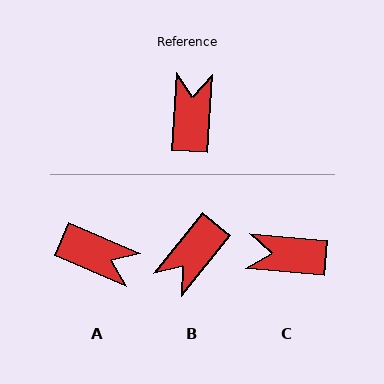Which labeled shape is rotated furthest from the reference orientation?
B, about 145 degrees away.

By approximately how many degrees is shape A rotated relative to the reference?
Approximately 110 degrees clockwise.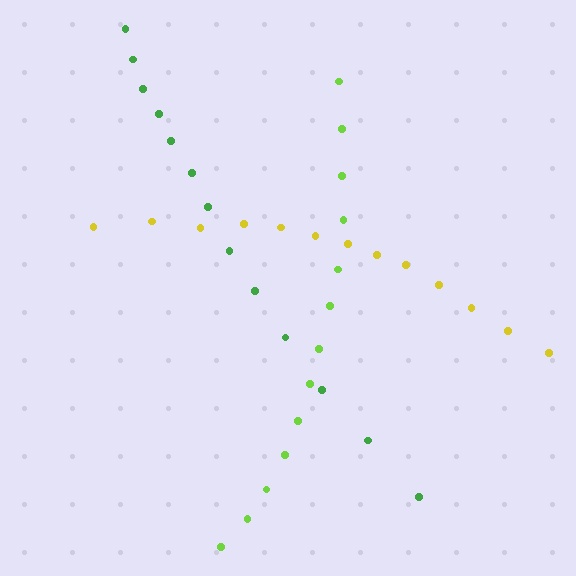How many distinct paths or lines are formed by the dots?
There are 3 distinct paths.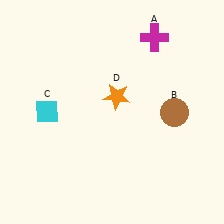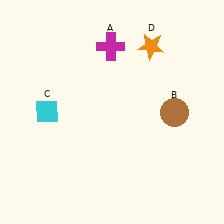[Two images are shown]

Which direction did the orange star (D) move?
The orange star (D) moved up.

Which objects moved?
The objects that moved are: the magenta cross (A), the orange star (D).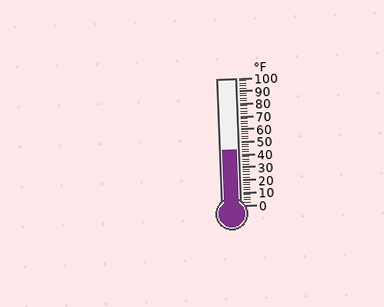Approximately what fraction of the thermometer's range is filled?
The thermometer is filled to approximately 45% of its range.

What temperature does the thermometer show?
The thermometer shows approximately 44°F.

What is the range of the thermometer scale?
The thermometer scale ranges from 0°F to 100°F.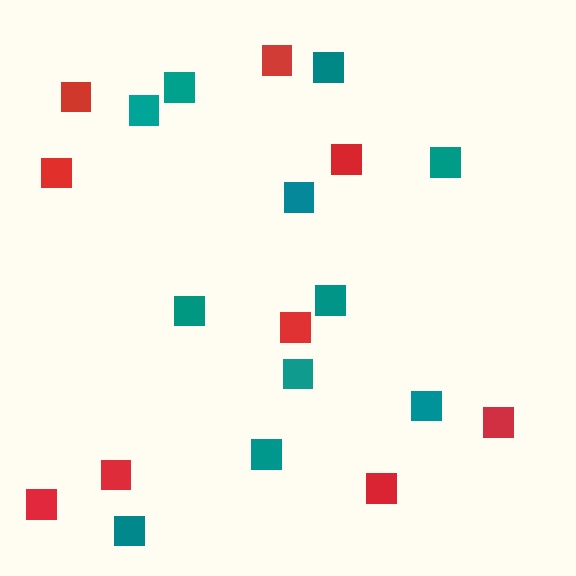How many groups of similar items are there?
There are 2 groups: one group of teal squares (11) and one group of red squares (9).